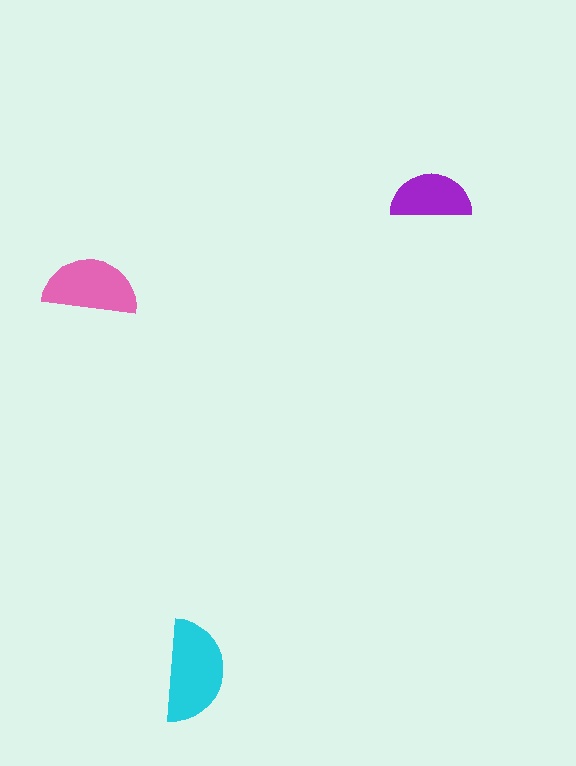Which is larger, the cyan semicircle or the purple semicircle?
The cyan one.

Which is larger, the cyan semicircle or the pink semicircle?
The cyan one.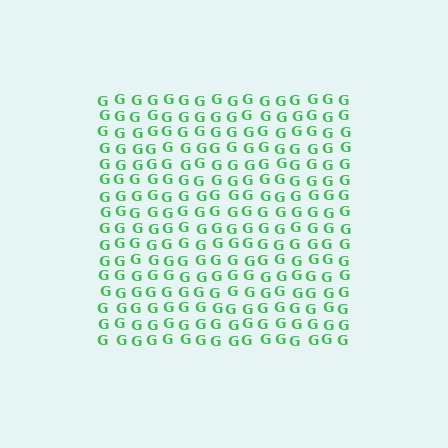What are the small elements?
The small elements are letter G's.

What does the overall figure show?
The overall figure shows a square.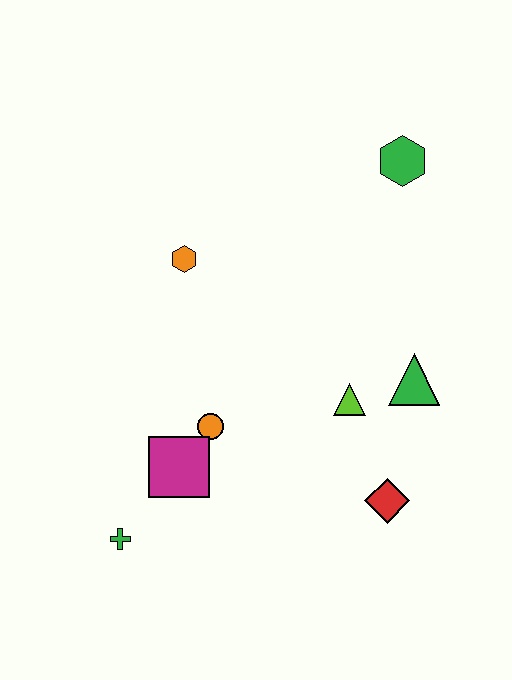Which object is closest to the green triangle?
The lime triangle is closest to the green triangle.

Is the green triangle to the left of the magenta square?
No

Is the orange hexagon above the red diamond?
Yes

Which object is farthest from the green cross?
The green hexagon is farthest from the green cross.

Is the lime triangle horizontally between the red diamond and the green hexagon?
No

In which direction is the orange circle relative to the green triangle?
The orange circle is to the left of the green triangle.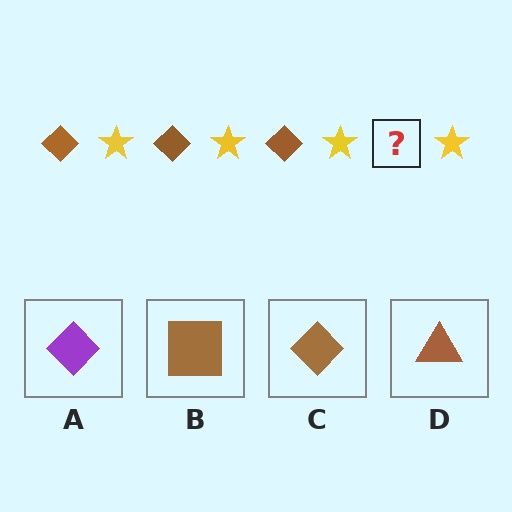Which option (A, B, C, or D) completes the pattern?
C.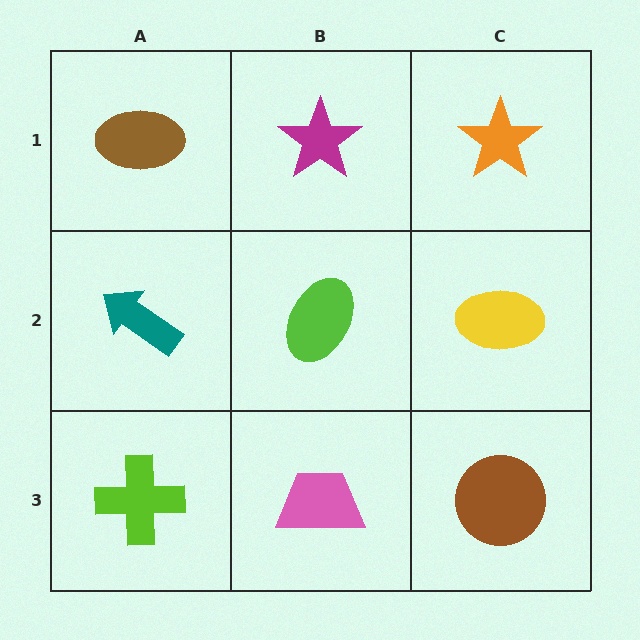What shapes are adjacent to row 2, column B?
A magenta star (row 1, column B), a pink trapezoid (row 3, column B), a teal arrow (row 2, column A), a yellow ellipse (row 2, column C).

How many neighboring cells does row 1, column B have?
3.